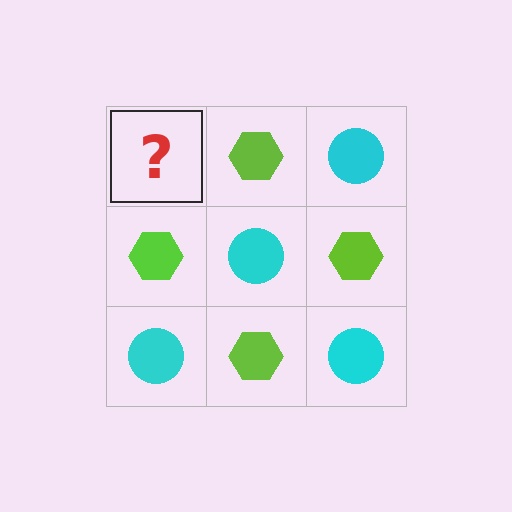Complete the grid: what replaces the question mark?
The question mark should be replaced with a cyan circle.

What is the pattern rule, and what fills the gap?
The rule is that it alternates cyan circle and lime hexagon in a checkerboard pattern. The gap should be filled with a cyan circle.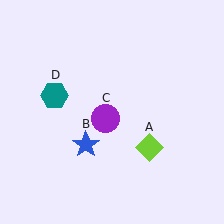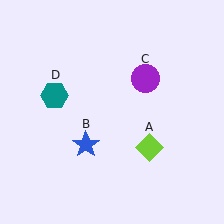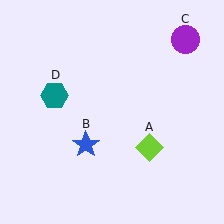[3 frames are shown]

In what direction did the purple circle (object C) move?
The purple circle (object C) moved up and to the right.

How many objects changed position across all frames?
1 object changed position: purple circle (object C).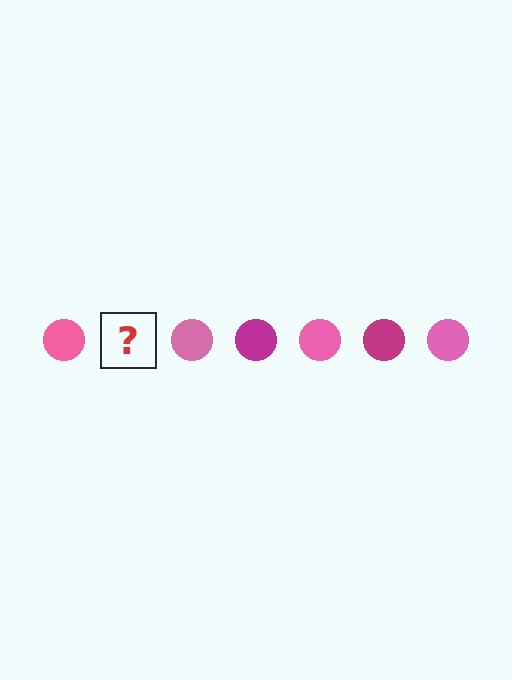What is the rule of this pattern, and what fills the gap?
The rule is that the pattern cycles through pink, magenta circles. The gap should be filled with a magenta circle.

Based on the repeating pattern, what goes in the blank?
The blank should be a magenta circle.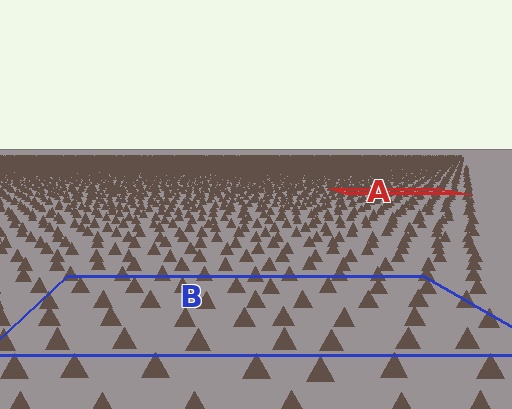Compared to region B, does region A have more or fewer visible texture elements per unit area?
Region A has more texture elements per unit area — they are packed more densely because it is farther away.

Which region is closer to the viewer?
Region B is closer. The texture elements there are larger and more spread out.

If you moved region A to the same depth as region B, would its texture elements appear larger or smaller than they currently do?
They would appear larger. At a closer depth, the same texture elements are projected at a bigger on-screen size.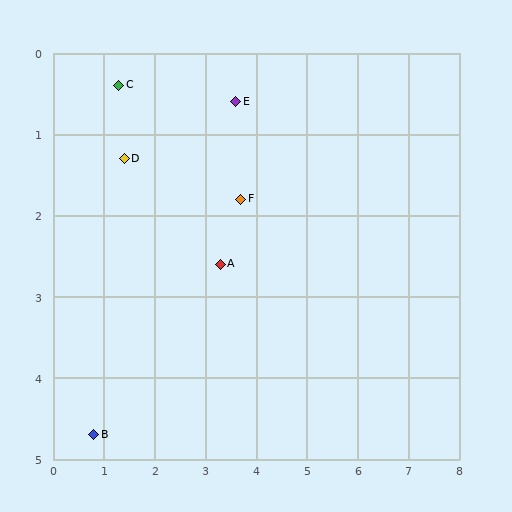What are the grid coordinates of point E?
Point E is at approximately (3.6, 0.6).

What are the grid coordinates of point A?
Point A is at approximately (3.3, 2.6).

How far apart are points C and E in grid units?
Points C and E are about 2.3 grid units apart.